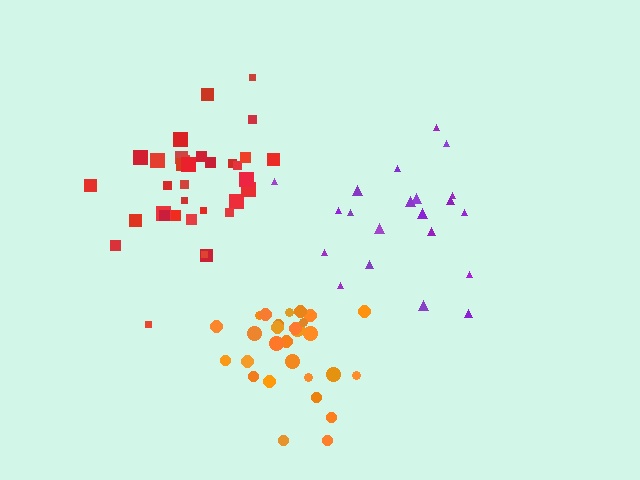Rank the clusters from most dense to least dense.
orange, red, purple.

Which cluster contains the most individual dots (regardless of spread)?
Red (35).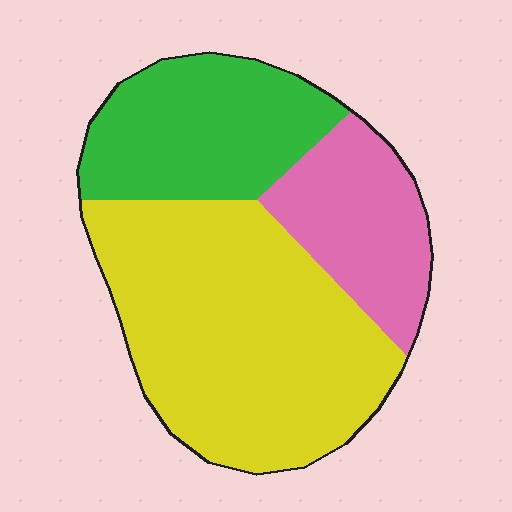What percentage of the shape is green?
Green covers roughly 25% of the shape.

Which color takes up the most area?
Yellow, at roughly 55%.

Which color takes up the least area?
Pink, at roughly 20%.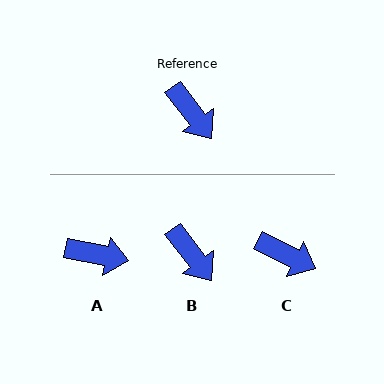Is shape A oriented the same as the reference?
No, it is off by about 41 degrees.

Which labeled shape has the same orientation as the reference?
B.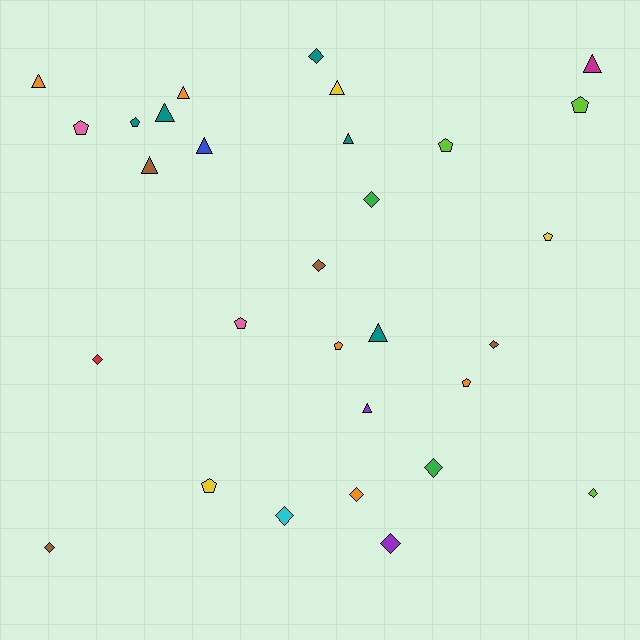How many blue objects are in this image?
There is 1 blue object.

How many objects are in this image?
There are 30 objects.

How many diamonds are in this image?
There are 11 diamonds.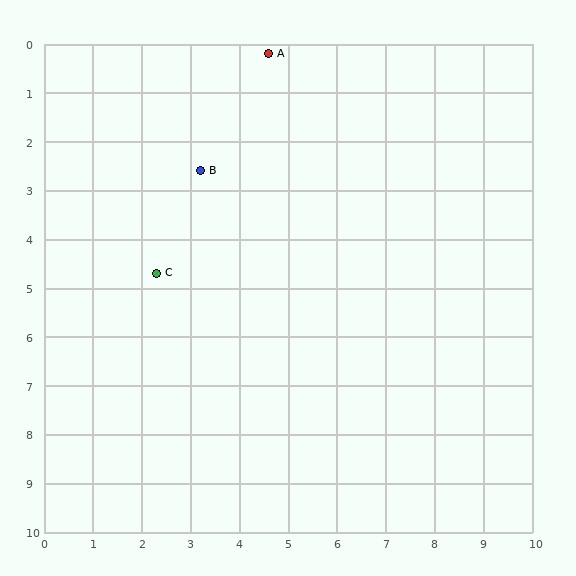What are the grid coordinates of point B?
Point B is at approximately (3.2, 2.6).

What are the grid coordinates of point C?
Point C is at approximately (2.3, 4.7).